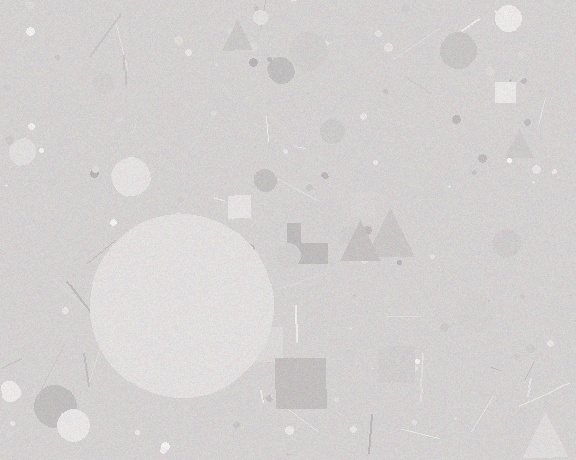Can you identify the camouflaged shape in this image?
The camouflaged shape is a circle.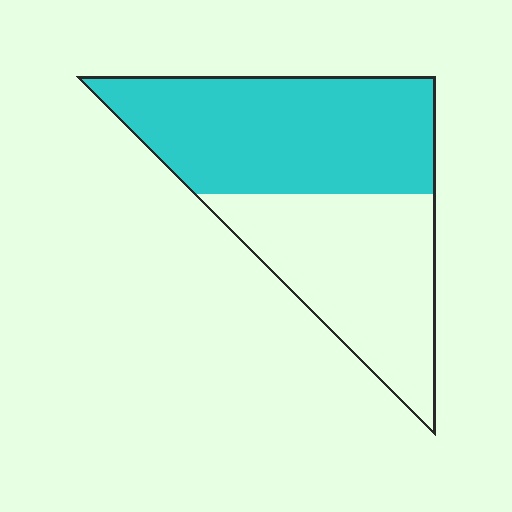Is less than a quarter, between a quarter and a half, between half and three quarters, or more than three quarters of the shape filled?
Between half and three quarters.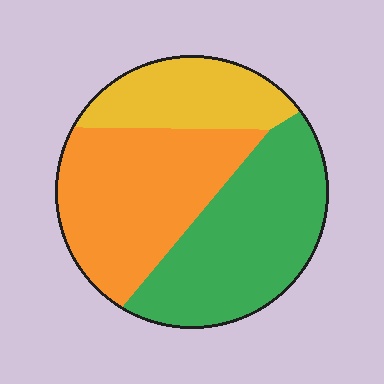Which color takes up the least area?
Yellow, at roughly 20%.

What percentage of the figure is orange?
Orange takes up about two fifths (2/5) of the figure.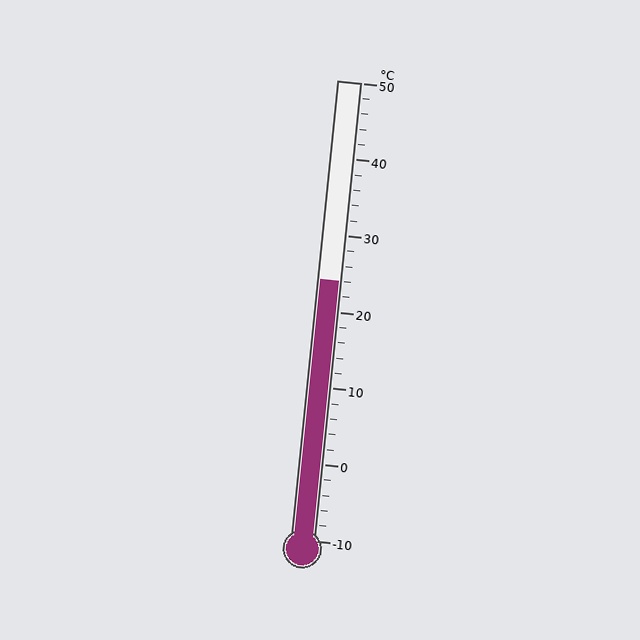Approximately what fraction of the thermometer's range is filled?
The thermometer is filled to approximately 55% of its range.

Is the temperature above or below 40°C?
The temperature is below 40°C.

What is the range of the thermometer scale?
The thermometer scale ranges from -10°C to 50°C.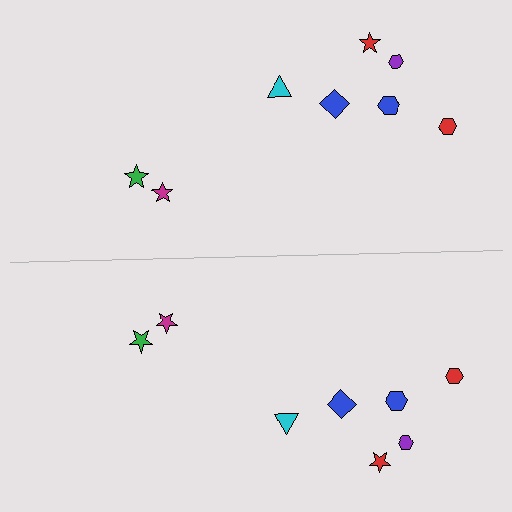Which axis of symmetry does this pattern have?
The pattern has a horizontal axis of symmetry running through the center of the image.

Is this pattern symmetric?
Yes, this pattern has bilateral (reflection) symmetry.